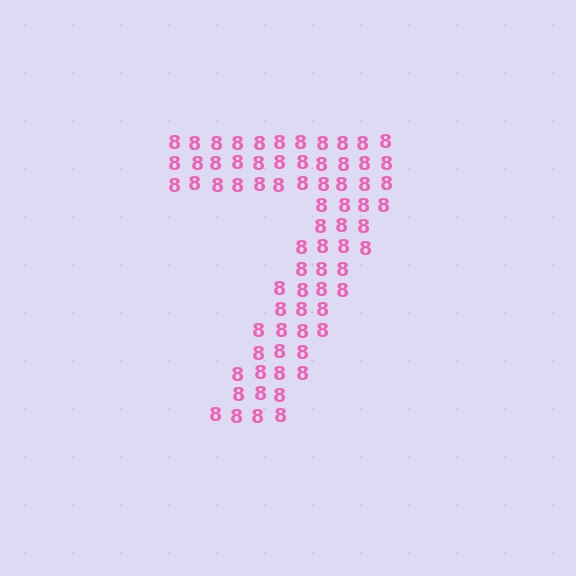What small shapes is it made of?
It is made of small digit 8's.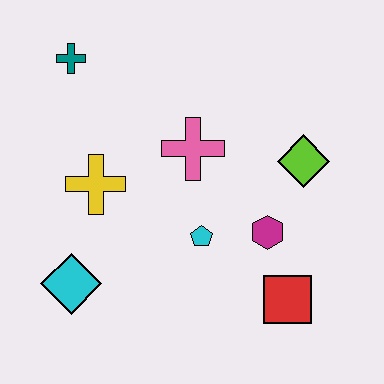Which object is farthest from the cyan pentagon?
The teal cross is farthest from the cyan pentagon.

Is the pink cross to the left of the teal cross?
No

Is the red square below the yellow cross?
Yes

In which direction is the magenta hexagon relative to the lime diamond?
The magenta hexagon is below the lime diamond.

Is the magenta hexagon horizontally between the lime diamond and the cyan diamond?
Yes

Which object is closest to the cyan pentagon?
The magenta hexagon is closest to the cyan pentagon.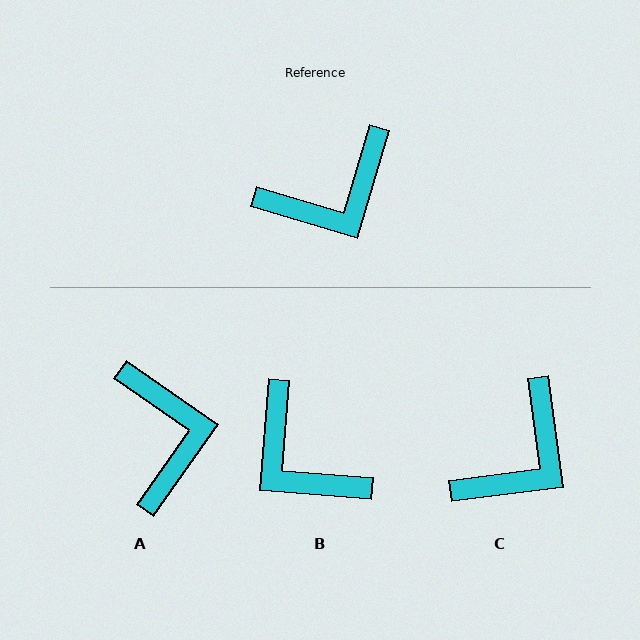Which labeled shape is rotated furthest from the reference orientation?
B, about 78 degrees away.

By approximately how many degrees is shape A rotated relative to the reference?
Approximately 72 degrees counter-clockwise.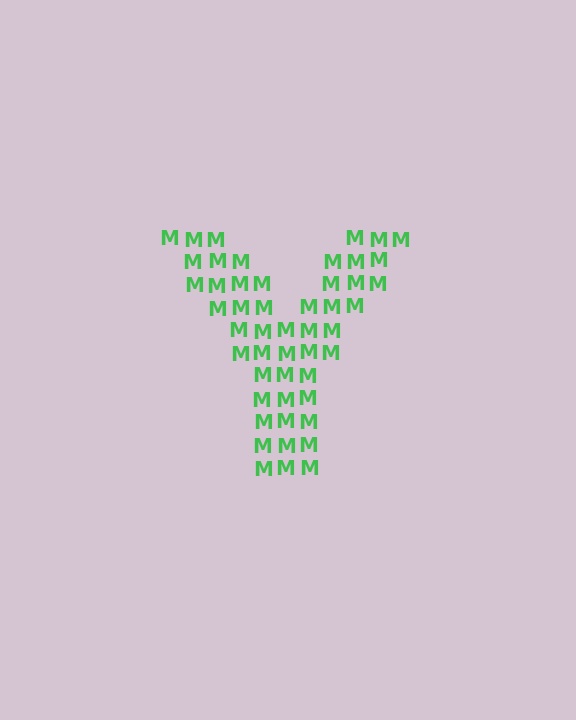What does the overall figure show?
The overall figure shows the letter Y.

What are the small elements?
The small elements are letter M's.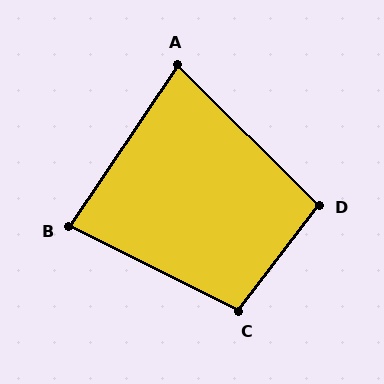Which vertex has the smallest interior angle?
A, at approximately 79 degrees.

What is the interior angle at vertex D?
Approximately 97 degrees (obtuse).